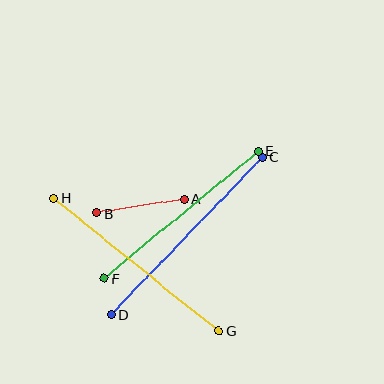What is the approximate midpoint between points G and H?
The midpoint is at approximately (136, 264) pixels.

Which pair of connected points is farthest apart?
Points C and D are farthest apart.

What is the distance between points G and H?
The distance is approximately 212 pixels.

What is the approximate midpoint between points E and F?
The midpoint is at approximately (181, 215) pixels.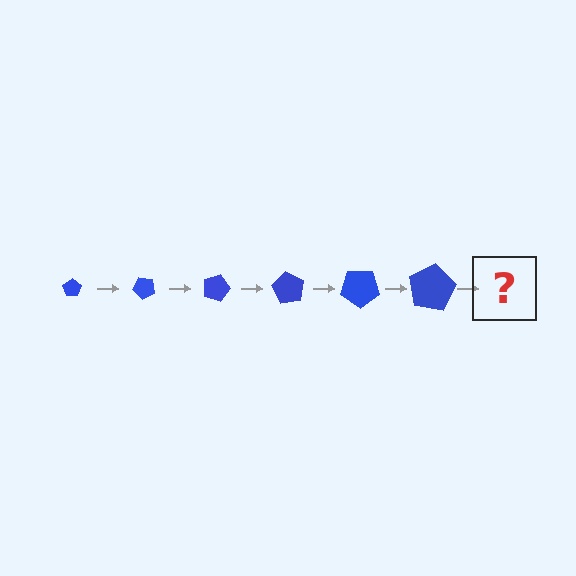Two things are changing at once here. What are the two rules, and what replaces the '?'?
The two rules are that the pentagon grows larger each step and it rotates 45 degrees each step. The '?' should be a pentagon, larger than the previous one and rotated 270 degrees from the start.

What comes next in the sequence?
The next element should be a pentagon, larger than the previous one and rotated 270 degrees from the start.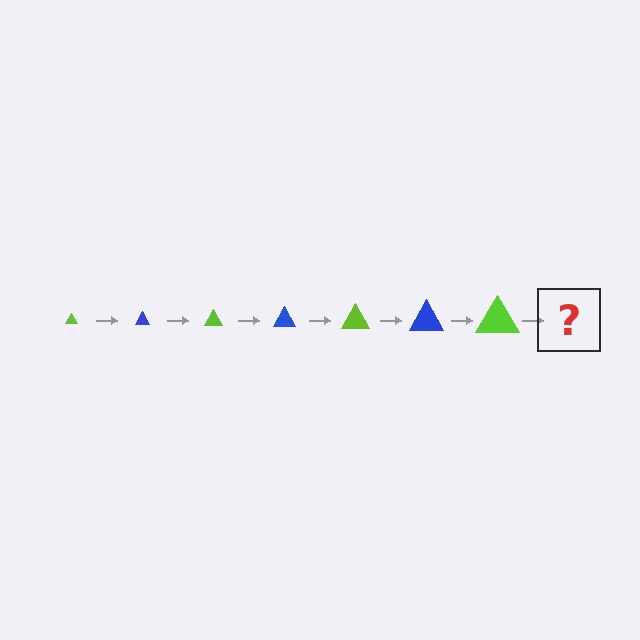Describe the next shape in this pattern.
It should be a blue triangle, larger than the previous one.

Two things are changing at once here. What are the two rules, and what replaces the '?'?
The two rules are that the triangle grows larger each step and the color cycles through lime and blue. The '?' should be a blue triangle, larger than the previous one.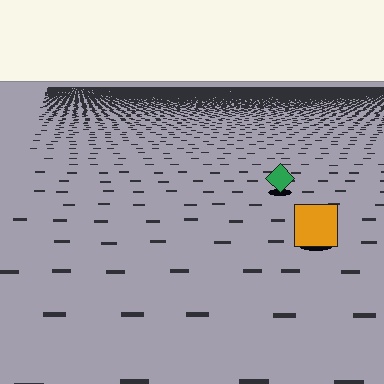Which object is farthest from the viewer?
The green diamond is farthest from the viewer. It appears smaller and the ground texture around it is denser.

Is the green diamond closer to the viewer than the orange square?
No. The orange square is closer — you can tell from the texture gradient: the ground texture is coarser near it.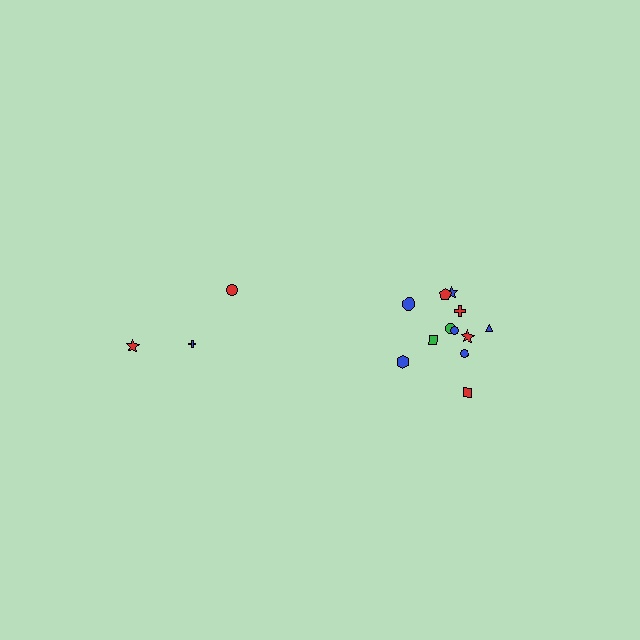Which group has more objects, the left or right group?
The right group.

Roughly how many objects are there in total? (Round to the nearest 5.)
Roughly 15 objects in total.